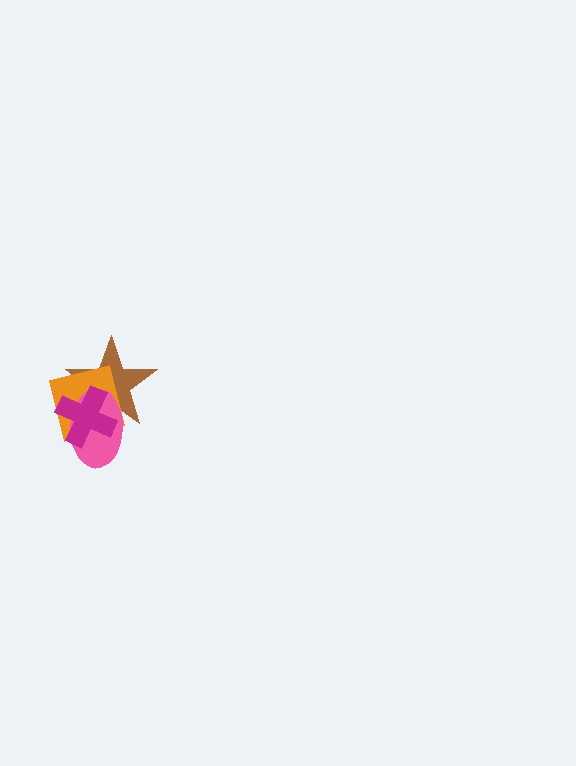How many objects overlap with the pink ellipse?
3 objects overlap with the pink ellipse.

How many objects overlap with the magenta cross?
3 objects overlap with the magenta cross.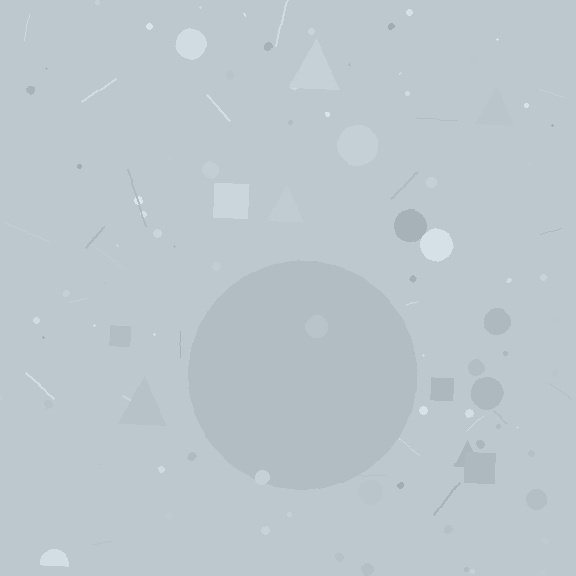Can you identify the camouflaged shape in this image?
The camouflaged shape is a circle.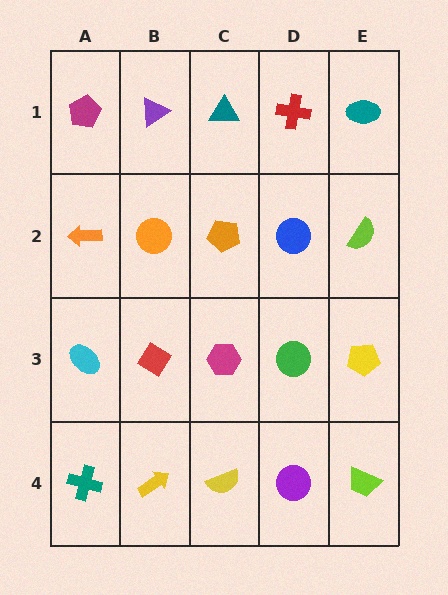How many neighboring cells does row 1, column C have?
3.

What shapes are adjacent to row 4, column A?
A cyan ellipse (row 3, column A), a yellow arrow (row 4, column B).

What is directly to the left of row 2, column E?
A blue circle.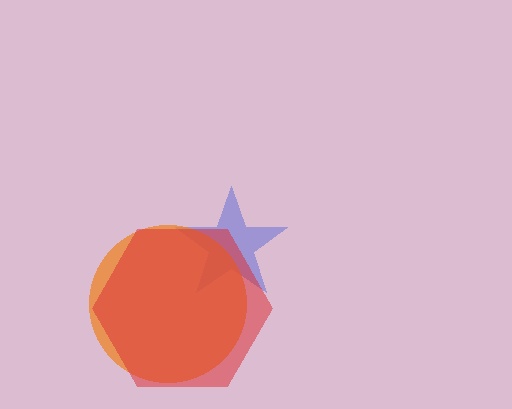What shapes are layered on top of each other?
The layered shapes are: a blue star, an orange circle, a red hexagon.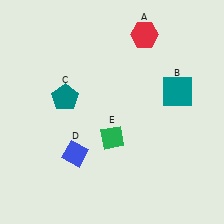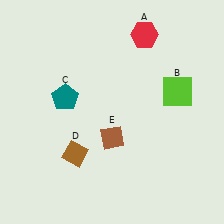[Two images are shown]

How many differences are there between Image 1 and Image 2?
There are 3 differences between the two images.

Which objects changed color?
B changed from teal to lime. D changed from blue to brown. E changed from green to brown.